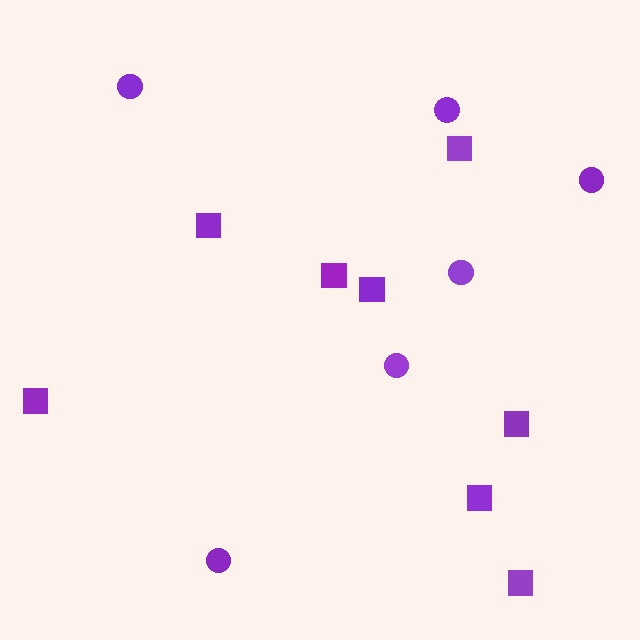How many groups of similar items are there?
There are 2 groups: one group of circles (6) and one group of squares (8).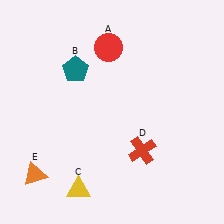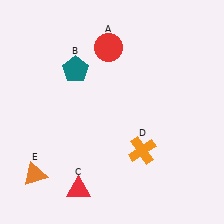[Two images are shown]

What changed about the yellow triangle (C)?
In Image 1, C is yellow. In Image 2, it changed to red.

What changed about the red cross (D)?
In Image 1, D is red. In Image 2, it changed to orange.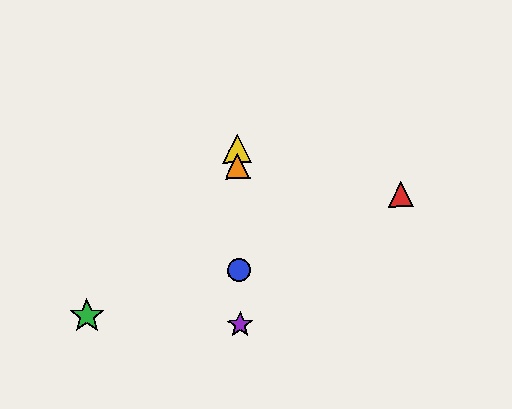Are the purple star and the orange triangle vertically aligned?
Yes, both are at x≈240.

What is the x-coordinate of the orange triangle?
The orange triangle is at x≈238.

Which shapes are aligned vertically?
The blue circle, the yellow triangle, the purple star, the orange triangle are aligned vertically.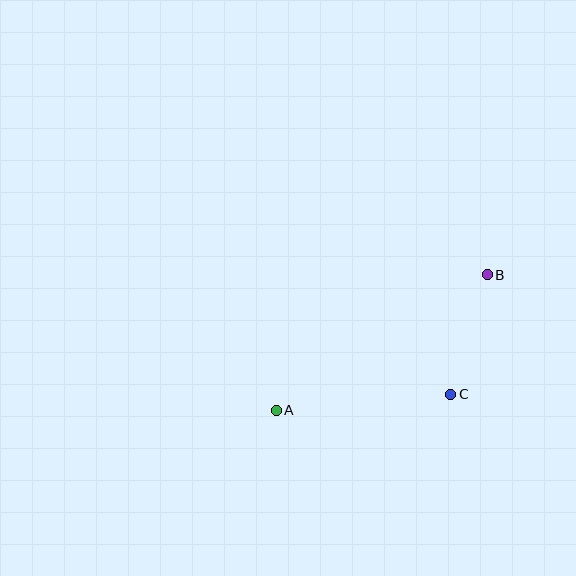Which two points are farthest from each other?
Points A and B are farthest from each other.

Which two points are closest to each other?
Points B and C are closest to each other.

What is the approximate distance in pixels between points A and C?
The distance between A and C is approximately 175 pixels.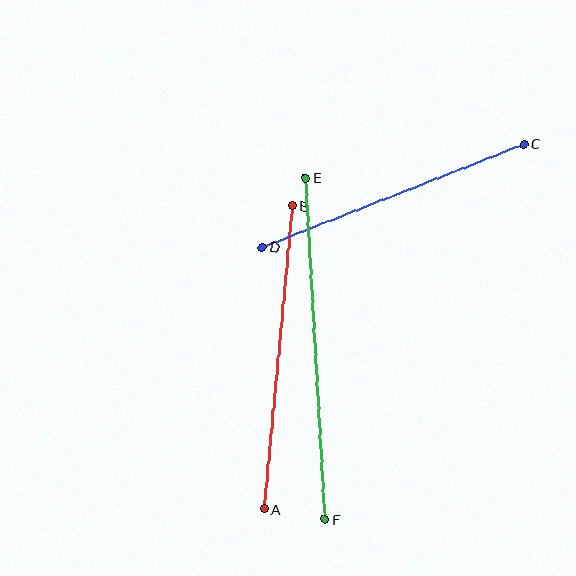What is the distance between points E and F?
The distance is approximately 342 pixels.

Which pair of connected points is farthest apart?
Points E and F are farthest apart.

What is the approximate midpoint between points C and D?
The midpoint is at approximately (393, 196) pixels.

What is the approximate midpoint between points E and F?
The midpoint is at approximately (316, 349) pixels.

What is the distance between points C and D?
The distance is approximately 281 pixels.